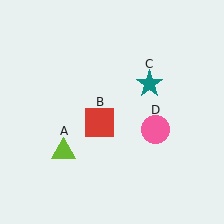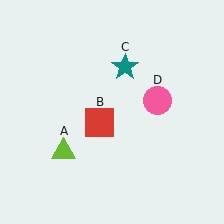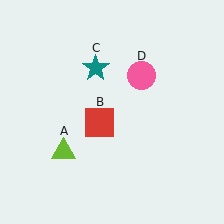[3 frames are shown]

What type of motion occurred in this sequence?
The teal star (object C), pink circle (object D) rotated counterclockwise around the center of the scene.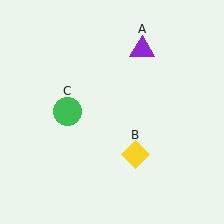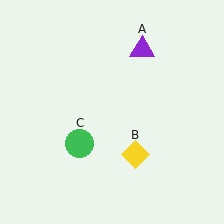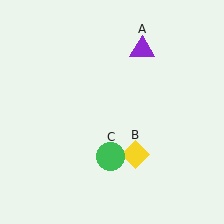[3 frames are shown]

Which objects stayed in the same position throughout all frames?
Purple triangle (object A) and yellow diamond (object B) remained stationary.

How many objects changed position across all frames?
1 object changed position: green circle (object C).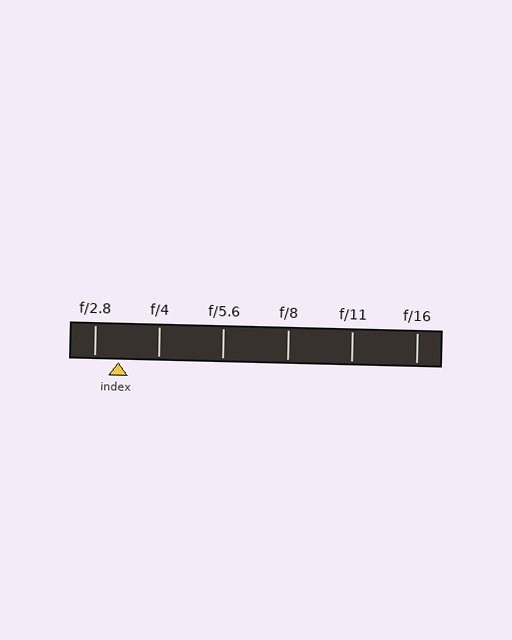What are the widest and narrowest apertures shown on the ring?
The widest aperture shown is f/2.8 and the narrowest is f/16.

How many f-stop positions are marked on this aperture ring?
There are 6 f-stop positions marked.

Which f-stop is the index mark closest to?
The index mark is closest to f/2.8.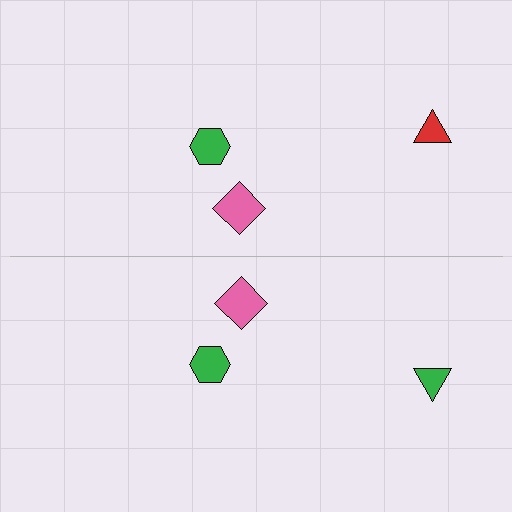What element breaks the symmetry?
The green triangle on the bottom side breaks the symmetry — its mirror counterpart is red.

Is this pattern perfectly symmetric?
No, the pattern is not perfectly symmetric. The green triangle on the bottom side breaks the symmetry — its mirror counterpart is red.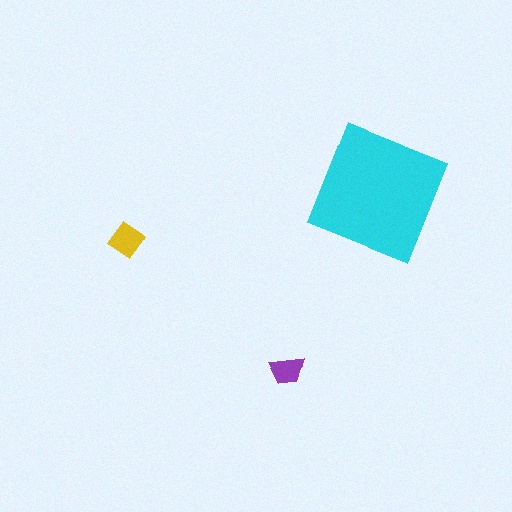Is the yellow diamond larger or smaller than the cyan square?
Smaller.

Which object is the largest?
The cyan square.